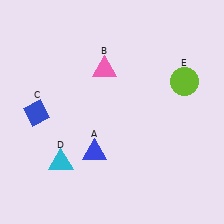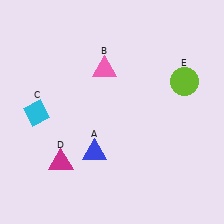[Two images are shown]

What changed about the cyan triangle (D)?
In Image 1, D is cyan. In Image 2, it changed to magenta.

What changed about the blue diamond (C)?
In Image 1, C is blue. In Image 2, it changed to cyan.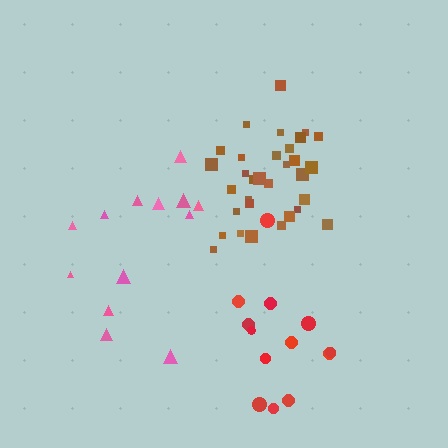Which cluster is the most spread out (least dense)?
Pink.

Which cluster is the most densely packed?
Brown.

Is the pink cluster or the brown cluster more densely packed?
Brown.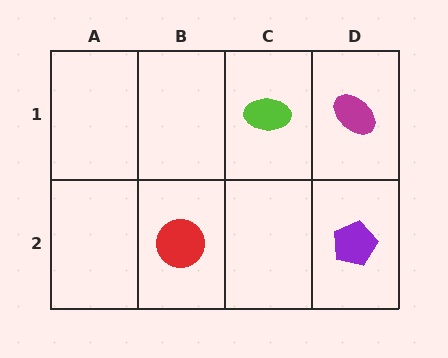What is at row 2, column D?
A purple pentagon.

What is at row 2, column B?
A red circle.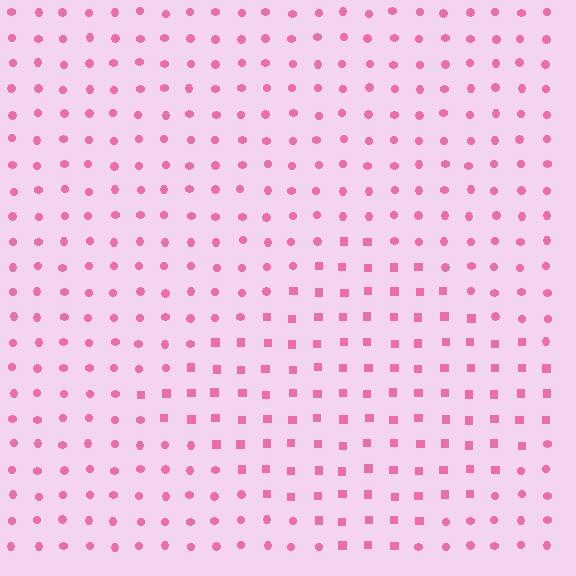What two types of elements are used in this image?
The image uses squares inside the diamond region and circles outside it.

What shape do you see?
I see a diamond.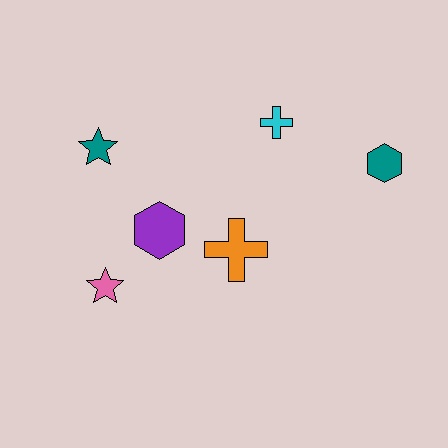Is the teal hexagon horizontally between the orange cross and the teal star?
No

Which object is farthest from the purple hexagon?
The teal hexagon is farthest from the purple hexagon.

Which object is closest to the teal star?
The purple hexagon is closest to the teal star.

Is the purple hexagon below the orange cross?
No